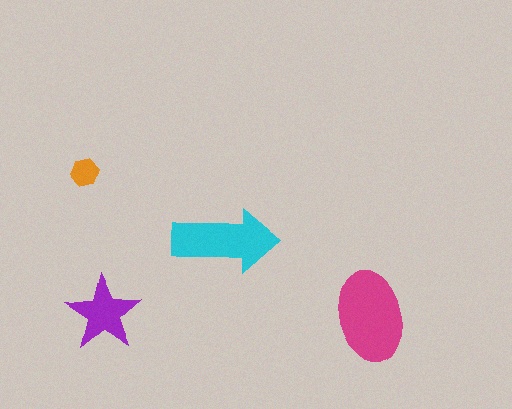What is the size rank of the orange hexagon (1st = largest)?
4th.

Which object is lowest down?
The purple star is bottommost.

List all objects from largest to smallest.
The magenta ellipse, the cyan arrow, the purple star, the orange hexagon.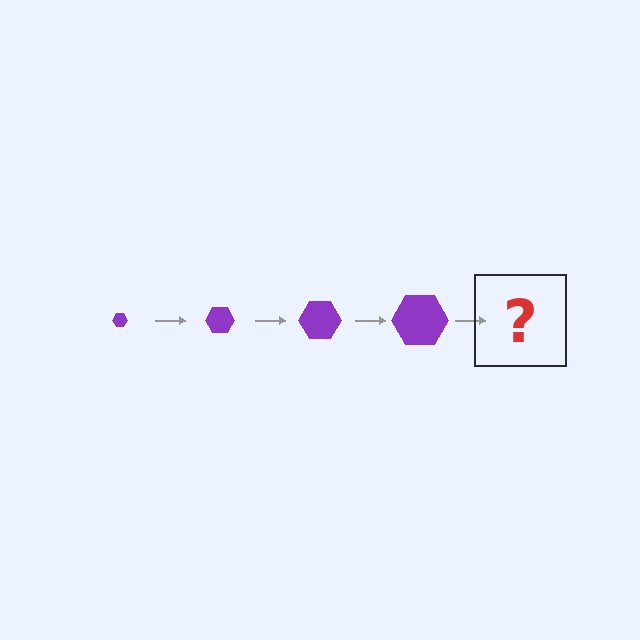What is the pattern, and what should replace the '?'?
The pattern is that the hexagon gets progressively larger each step. The '?' should be a purple hexagon, larger than the previous one.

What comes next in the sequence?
The next element should be a purple hexagon, larger than the previous one.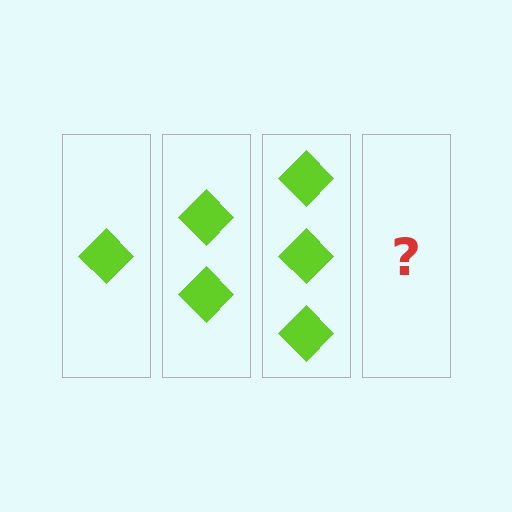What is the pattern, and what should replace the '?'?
The pattern is that each step adds one more diamond. The '?' should be 4 diamonds.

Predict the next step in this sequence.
The next step is 4 diamonds.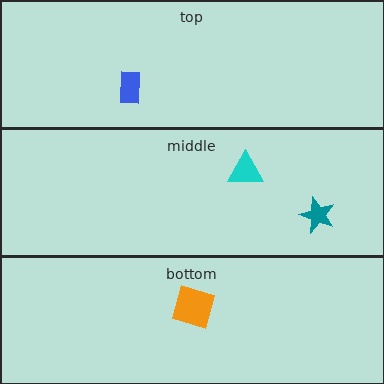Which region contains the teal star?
The middle region.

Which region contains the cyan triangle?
The middle region.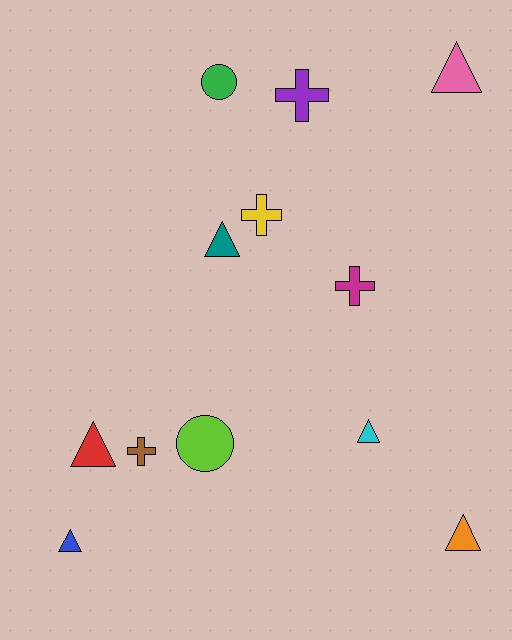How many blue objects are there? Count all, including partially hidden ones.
There is 1 blue object.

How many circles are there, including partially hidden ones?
There are 2 circles.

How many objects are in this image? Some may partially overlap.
There are 12 objects.